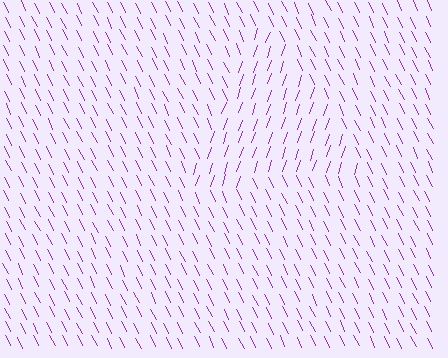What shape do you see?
I see a triangle.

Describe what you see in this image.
The image is filled with small purple line segments. A triangle region in the image has lines oriented differently from the surrounding lines, creating a visible texture boundary.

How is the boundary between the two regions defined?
The boundary is defined purely by a change in line orientation (approximately 45 degrees difference). All lines are the same color and thickness.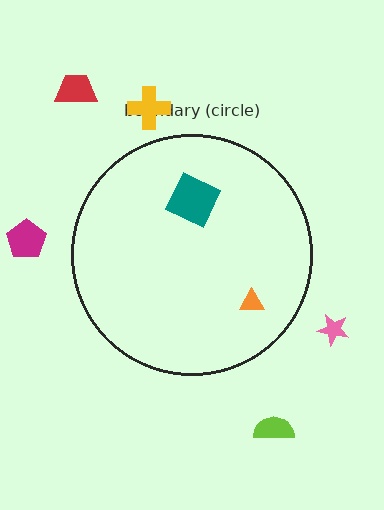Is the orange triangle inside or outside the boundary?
Inside.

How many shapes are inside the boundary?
2 inside, 5 outside.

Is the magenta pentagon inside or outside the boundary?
Outside.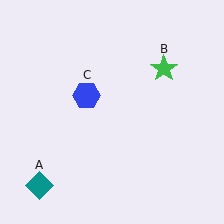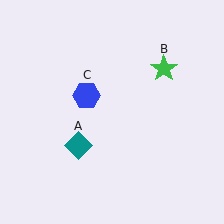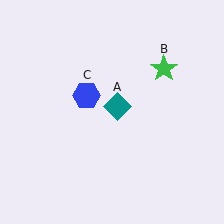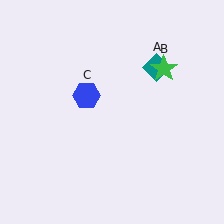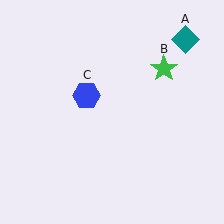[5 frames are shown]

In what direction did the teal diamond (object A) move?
The teal diamond (object A) moved up and to the right.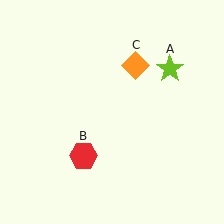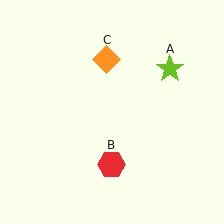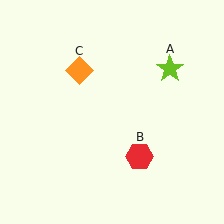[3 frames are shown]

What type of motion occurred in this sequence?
The red hexagon (object B), orange diamond (object C) rotated counterclockwise around the center of the scene.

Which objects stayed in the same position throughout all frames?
Lime star (object A) remained stationary.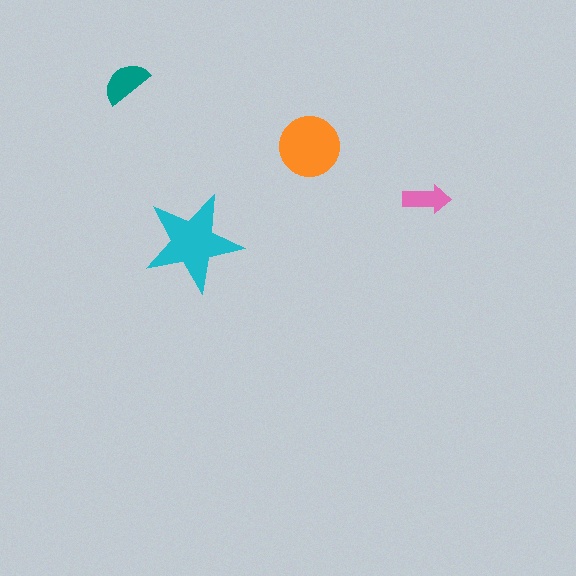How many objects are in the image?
There are 4 objects in the image.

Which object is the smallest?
The pink arrow.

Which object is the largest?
The cyan star.